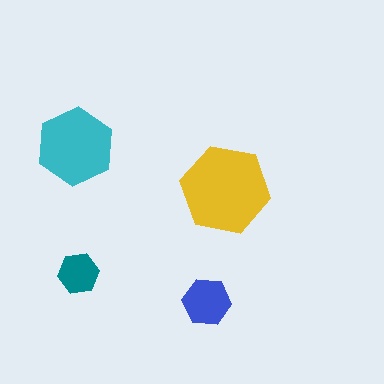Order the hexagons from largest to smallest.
the yellow one, the cyan one, the blue one, the teal one.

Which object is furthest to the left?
The cyan hexagon is leftmost.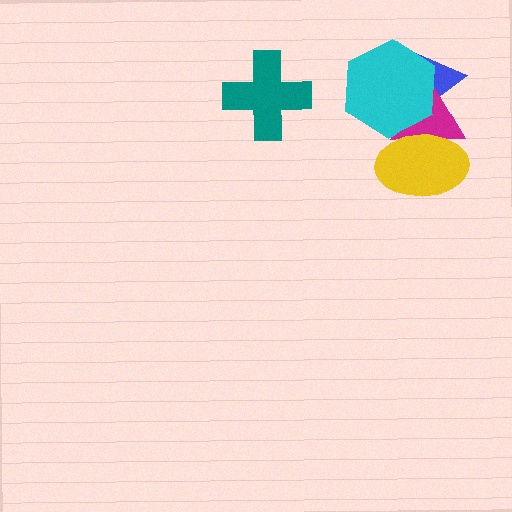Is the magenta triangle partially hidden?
Yes, it is partially covered by another shape.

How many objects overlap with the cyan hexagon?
3 objects overlap with the cyan hexagon.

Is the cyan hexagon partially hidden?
Yes, it is partially covered by another shape.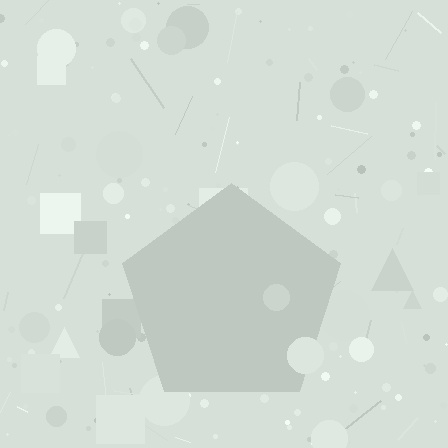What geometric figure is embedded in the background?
A pentagon is embedded in the background.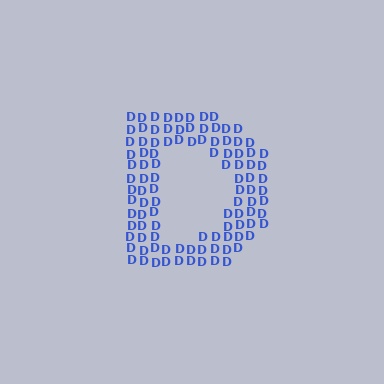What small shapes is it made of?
It is made of small letter D's.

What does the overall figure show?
The overall figure shows the letter D.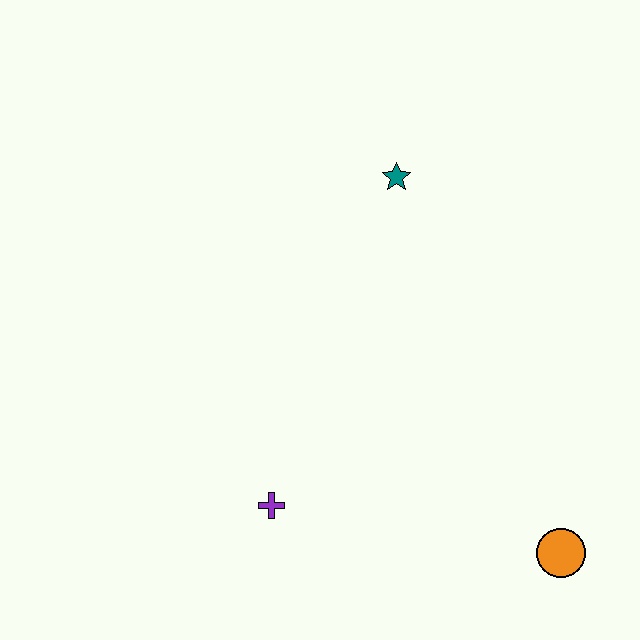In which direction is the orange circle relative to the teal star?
The orange circle is below the teal star.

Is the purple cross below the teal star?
Yes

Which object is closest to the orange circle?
The purple cross is closest to the orange circle.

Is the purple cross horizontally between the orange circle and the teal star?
No